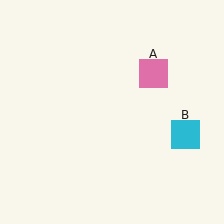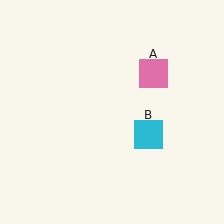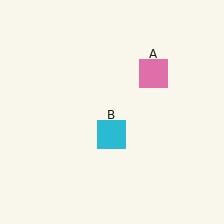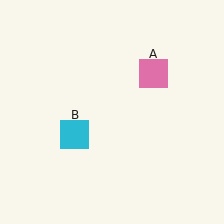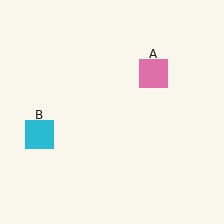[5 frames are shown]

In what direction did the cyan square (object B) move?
The cyan square (object B) moved left.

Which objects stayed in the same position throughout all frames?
Pink square (object A) remained stationary.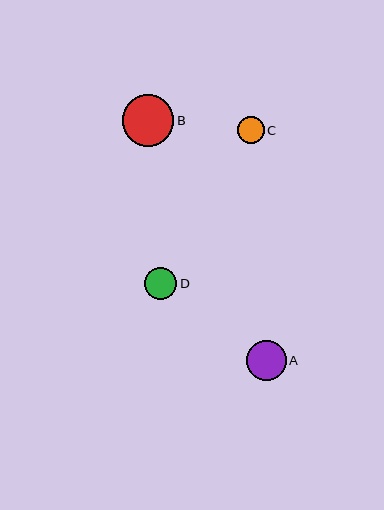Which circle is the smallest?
Circle C is the smallest with a size of approximately 27 pixels.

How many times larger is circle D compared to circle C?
Circle D is approximately 1.2 times the size of circle C.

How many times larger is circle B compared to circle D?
Circle B is approximately 1.6 times the size of circle D.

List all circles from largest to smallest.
From largest to smallest: B, A, D, C.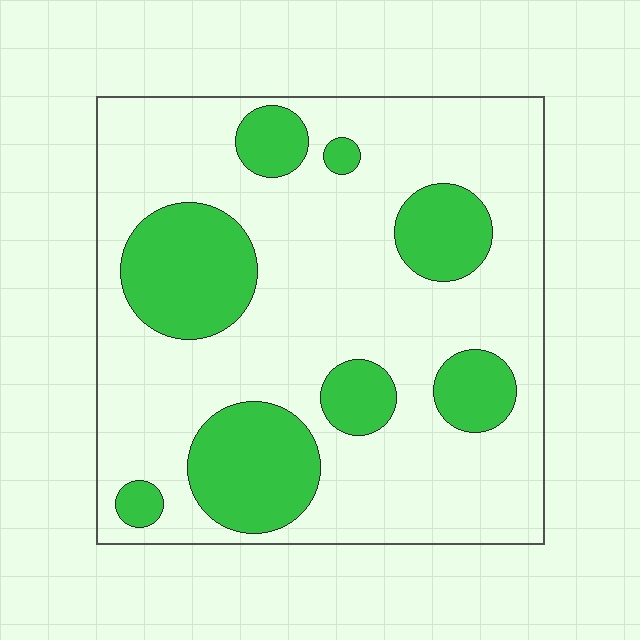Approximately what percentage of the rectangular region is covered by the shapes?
Approximately 25%.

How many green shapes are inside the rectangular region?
8.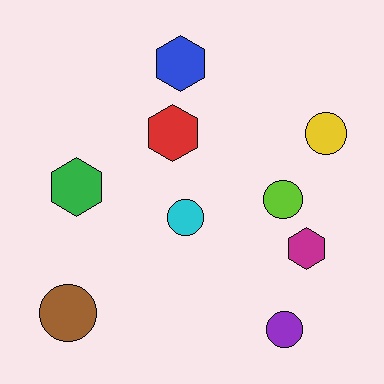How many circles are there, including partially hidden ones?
There are 5 circles.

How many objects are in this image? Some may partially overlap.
There are 9 objects.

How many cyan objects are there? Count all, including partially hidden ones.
There is 1 cyan object.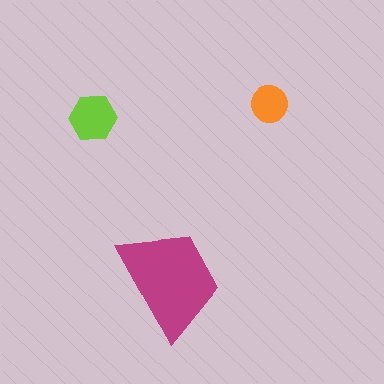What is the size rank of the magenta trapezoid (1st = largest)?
1st.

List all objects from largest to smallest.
The magenta trapezoid, the lime hexagon, the orange circle.